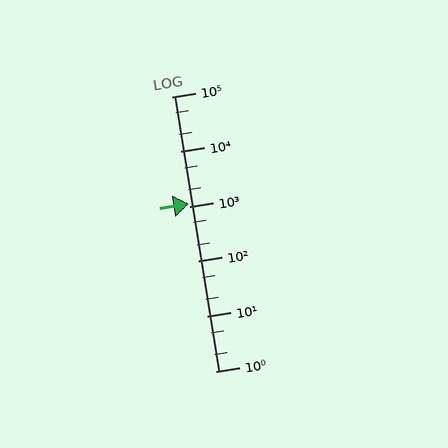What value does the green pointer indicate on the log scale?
The pointer indicates approximately 1100.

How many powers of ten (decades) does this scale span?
The scale spans 5 decades, from 1 to 100000.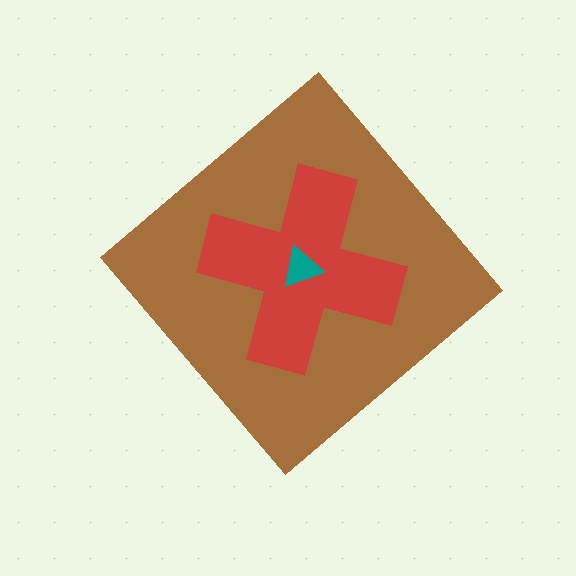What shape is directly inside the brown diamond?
The red cross.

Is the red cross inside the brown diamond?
Yes.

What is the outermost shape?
The brown diamond.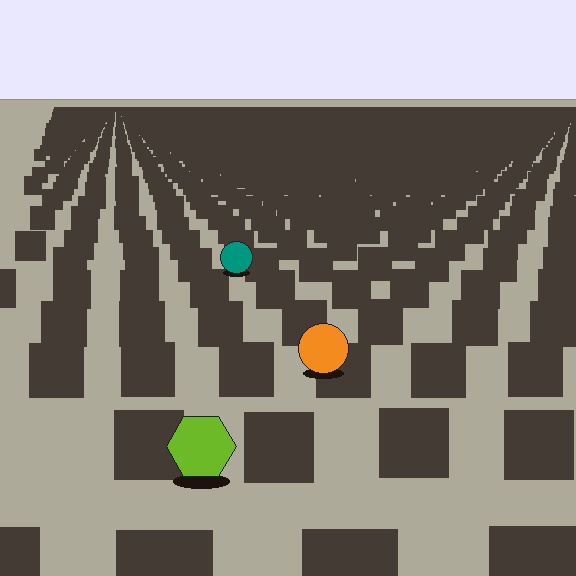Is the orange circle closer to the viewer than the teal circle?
Yes. The orange circle is closer — you can tell from the texture gradient: the ground texture is coarser near it.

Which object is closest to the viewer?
The lime hexagon is closest. The texture marks near it are larger and more spread out.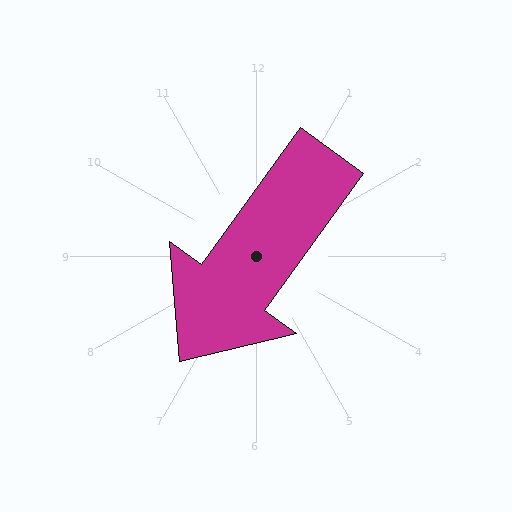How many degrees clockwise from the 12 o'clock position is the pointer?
Approximately 216 degrees.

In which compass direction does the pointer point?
Southwest.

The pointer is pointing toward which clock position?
Roughly 7 o'clock.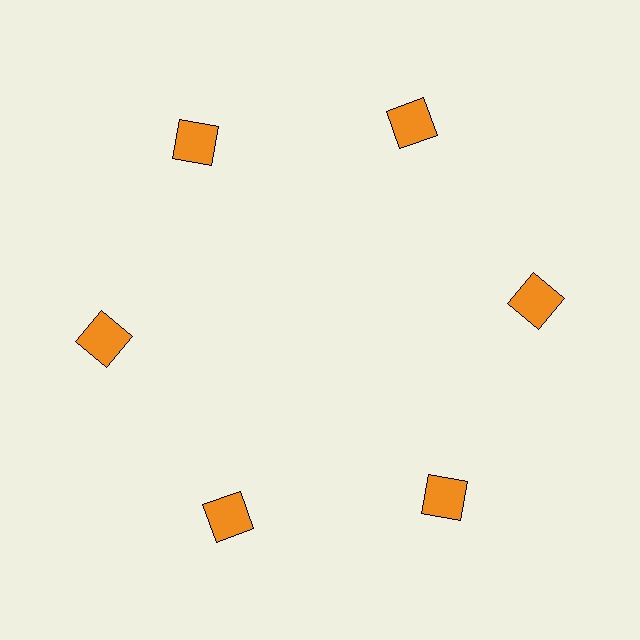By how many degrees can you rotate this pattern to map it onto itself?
The pattern maps onto itself every 60 degrees of rotation.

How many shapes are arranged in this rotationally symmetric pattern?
There are 6 shapes, arranged in 6 groups of 1.